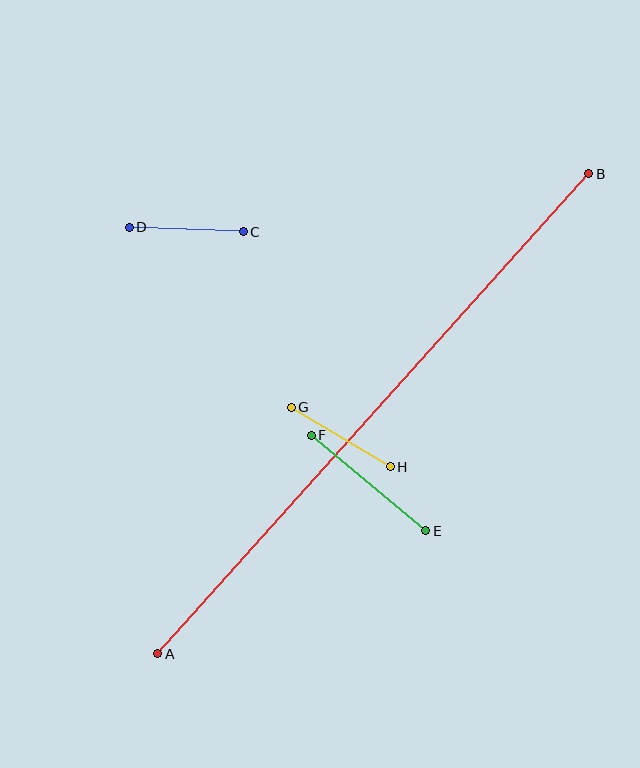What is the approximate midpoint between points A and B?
The midpoint is at approximately (373, 414) pixels.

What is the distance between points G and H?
The distance is approximately 115 pixels.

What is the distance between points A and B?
The distance is approximately 645 pixels.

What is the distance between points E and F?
The distance is approximately 150 pixels.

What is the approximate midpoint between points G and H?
The midpoint is at approximately (341, 437) pixels.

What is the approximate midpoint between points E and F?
The midpoint is at approximately (368, 483) pixels.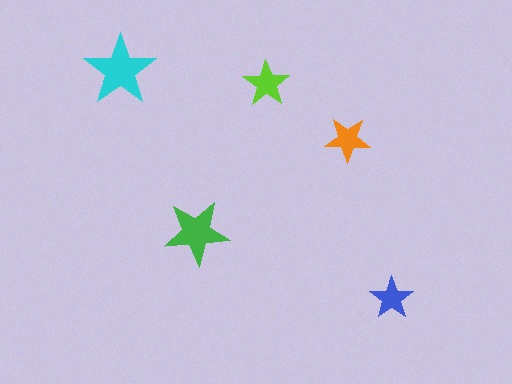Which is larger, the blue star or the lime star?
The lime one.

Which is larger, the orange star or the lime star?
The lime one.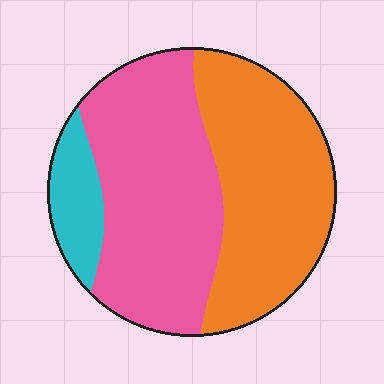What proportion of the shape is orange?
Orange covers roughly 40% of the shape.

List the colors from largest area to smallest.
From largest to smallest: pink, orange, cyan.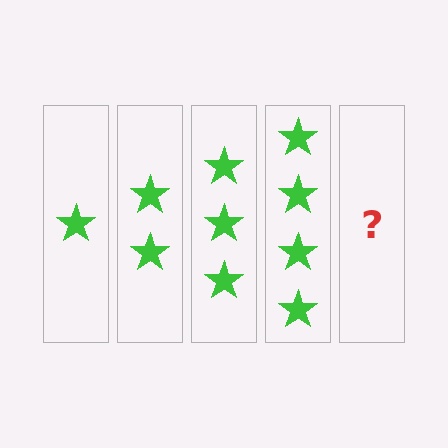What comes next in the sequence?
The next element should be 5 stars.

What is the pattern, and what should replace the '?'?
The pattern is that each step adds one more star. The '?' should be 5 stars.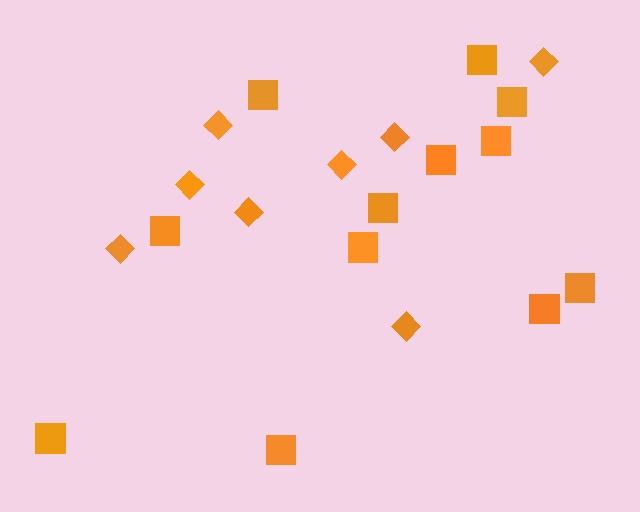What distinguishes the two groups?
There are 2 groups: one group of diamonds (8) and one group of squares (12).